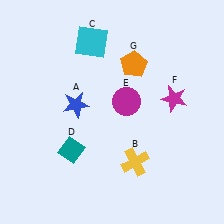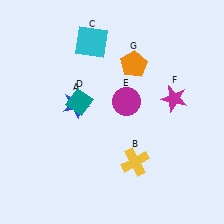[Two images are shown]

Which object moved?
The teal diamond (D) moved up.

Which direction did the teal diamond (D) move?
The teal diamond (D) moved up.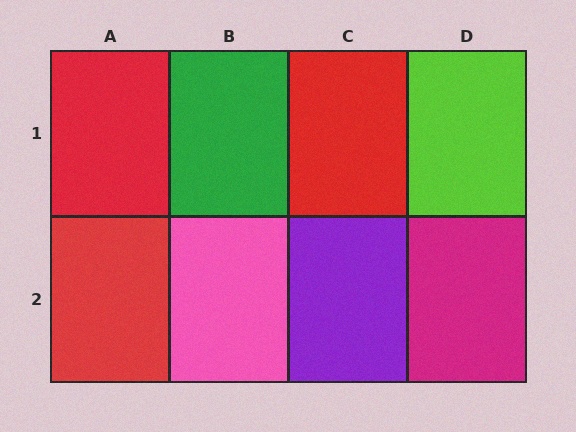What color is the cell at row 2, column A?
Red.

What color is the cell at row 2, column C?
Purple.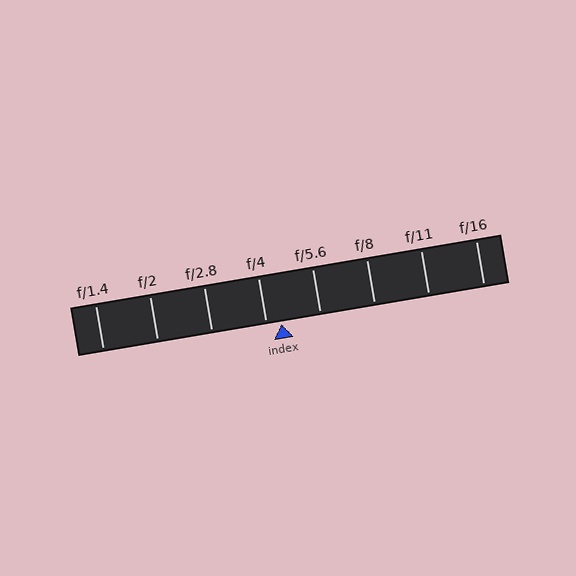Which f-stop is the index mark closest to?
The index mark is closest to f/4.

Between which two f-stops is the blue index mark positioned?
The index mark is between f/4 and f/5.6.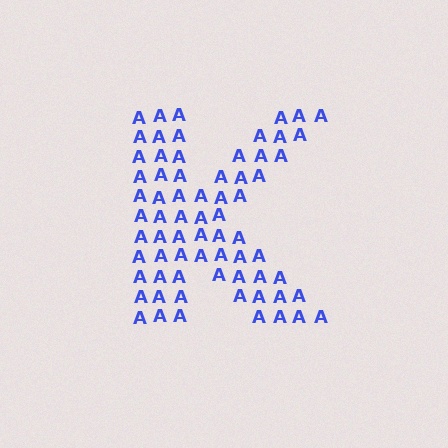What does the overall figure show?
The overall figure shows the letter K.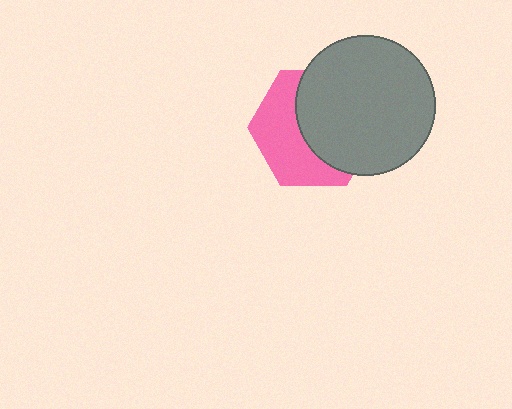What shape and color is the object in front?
The object in front is a gray circle.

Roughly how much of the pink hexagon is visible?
About half of it is visible (roughly 46%).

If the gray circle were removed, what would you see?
You would see the complete pink hexagon.